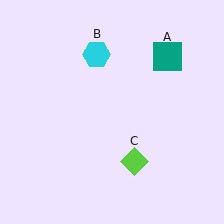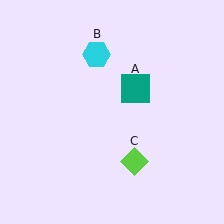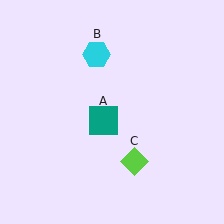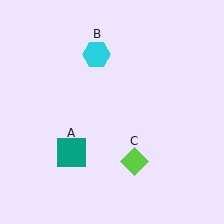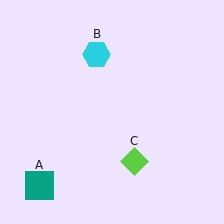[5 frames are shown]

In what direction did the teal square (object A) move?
The teal square (object A) moved down and to the left.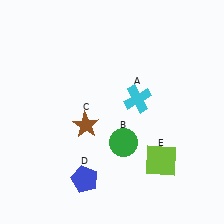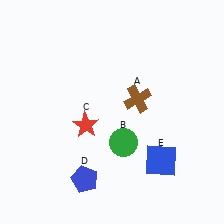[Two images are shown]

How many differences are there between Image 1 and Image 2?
There are 3 differences between the two images.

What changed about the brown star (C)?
In Image 1, C is brown. In Image 2, it changed to red.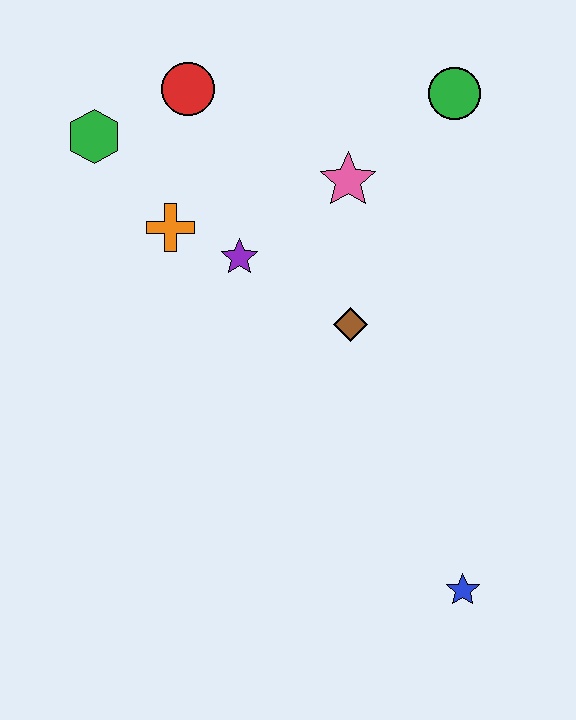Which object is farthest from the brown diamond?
The green hexagon is farthest from the brown diamond.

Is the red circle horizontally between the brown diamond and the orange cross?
Yes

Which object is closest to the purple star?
The orange cross is closest to the purple star.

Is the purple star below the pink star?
Yes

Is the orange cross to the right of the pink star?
No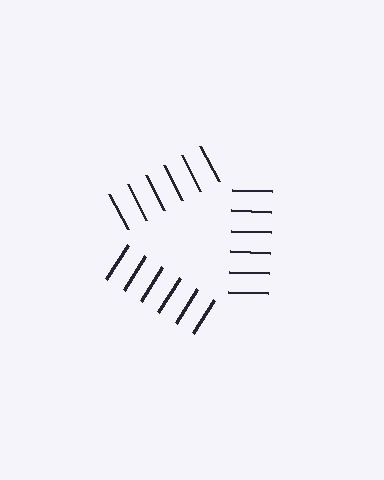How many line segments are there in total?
18 — 6 along each of the 3 edges.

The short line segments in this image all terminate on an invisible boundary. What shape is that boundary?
An illusory triangle — the line segments terminate on its edges but no continuous stroke is drawn.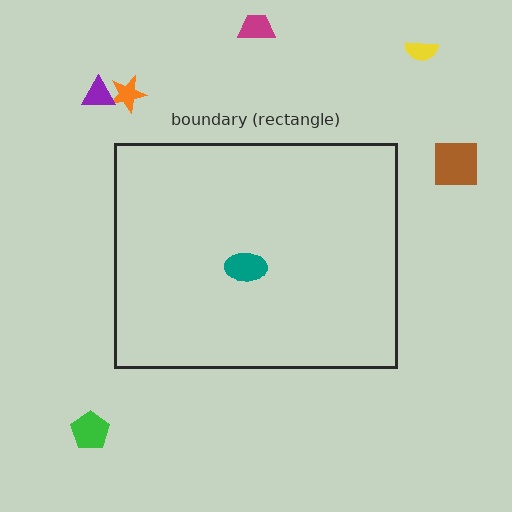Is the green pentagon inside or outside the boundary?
Outside.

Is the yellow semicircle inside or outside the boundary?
Outside.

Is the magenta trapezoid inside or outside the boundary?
Outside.